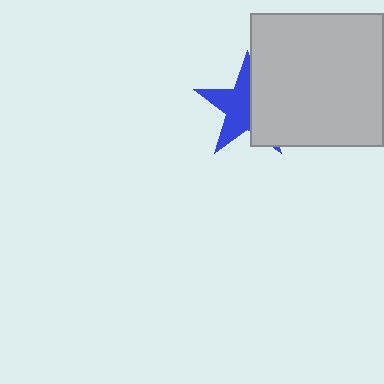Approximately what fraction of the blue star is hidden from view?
Roughly 46% of the blue star is hidden behind the light gray square.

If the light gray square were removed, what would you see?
You would see the complete blue star.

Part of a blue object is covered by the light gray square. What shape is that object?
It is a star.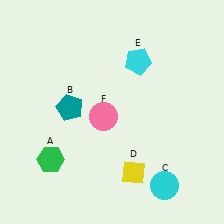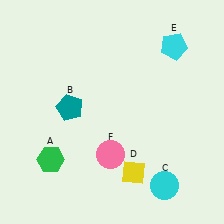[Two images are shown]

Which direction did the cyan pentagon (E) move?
The cyan pentagon (E) moved right.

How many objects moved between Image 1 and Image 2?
2 objects moved between the two images.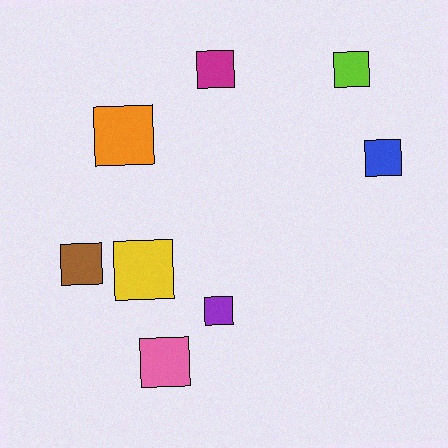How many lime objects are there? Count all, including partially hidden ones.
There is 1 lime object.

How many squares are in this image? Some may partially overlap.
There are 8 squares.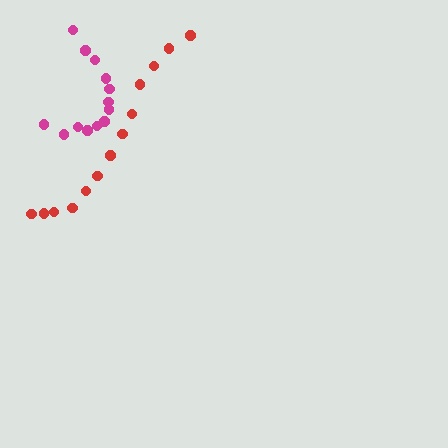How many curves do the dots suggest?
There are 2 distinct paths.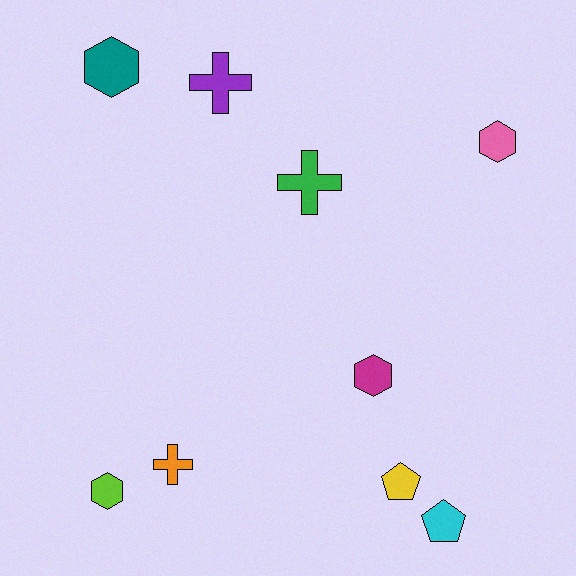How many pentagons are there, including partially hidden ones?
There are 2 pentagons.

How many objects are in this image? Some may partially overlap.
There are 9 objects.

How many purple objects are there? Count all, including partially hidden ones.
There is 1 purple object.